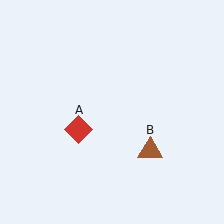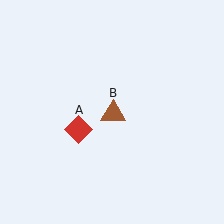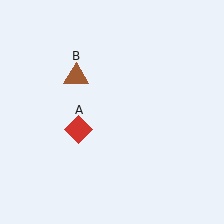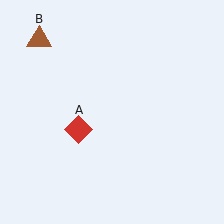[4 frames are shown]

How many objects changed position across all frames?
1 object changed position: brown triangle (object B).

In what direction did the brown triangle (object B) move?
The brown triangle (object B) moved up and to the left.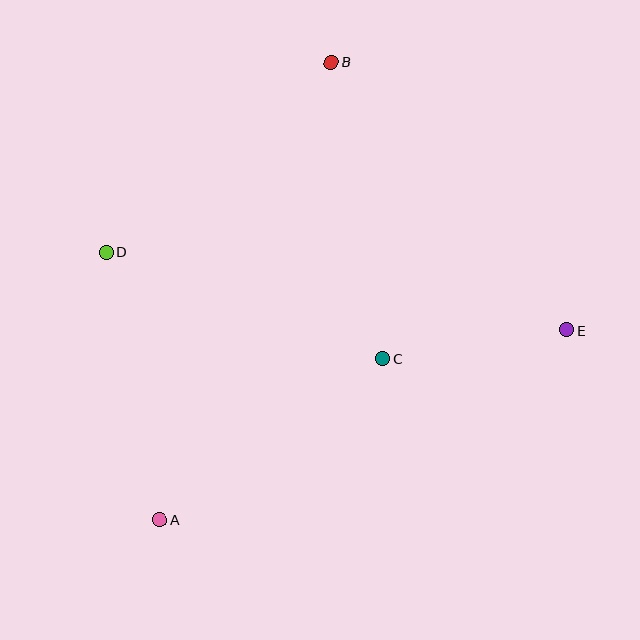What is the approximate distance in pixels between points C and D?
The distance between C and D is approximately 296 pixels.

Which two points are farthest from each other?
Points A and B are farthest from each other.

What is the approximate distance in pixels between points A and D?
The distance between A and D is approximately 273 pixels.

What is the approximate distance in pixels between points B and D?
The distance between B and D is approximately 295 pixels.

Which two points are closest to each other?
Points C and E are closest to each other.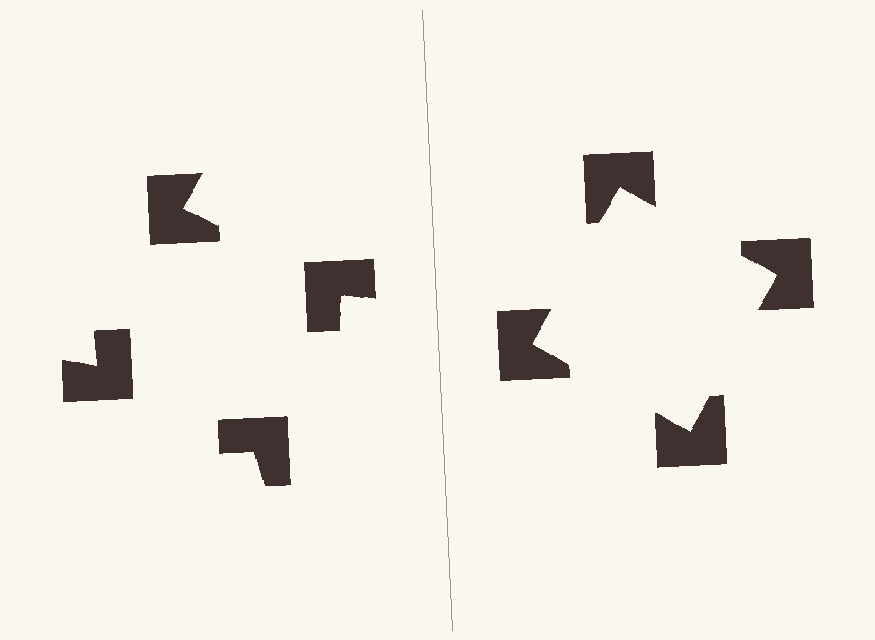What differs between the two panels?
The notched squares are positioned identically on both sides; only the wedge orientations differ. On the right they align to a square; on the left they are misaligned.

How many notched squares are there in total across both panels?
8 — 4 on each side.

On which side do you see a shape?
An illusory square appears on the right side. On the left side the wedge cuts are rotated, so no coherent shape forms.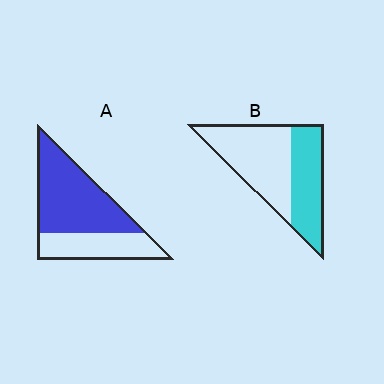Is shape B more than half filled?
No.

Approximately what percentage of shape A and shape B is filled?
A is approximately 65% and B is approximately 40%.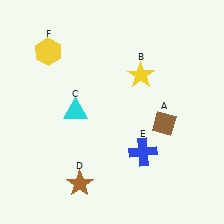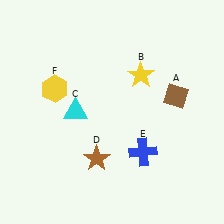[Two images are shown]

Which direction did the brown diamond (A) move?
The brown diamond (A) moved up.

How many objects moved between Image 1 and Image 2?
3 objects moved between the two images.